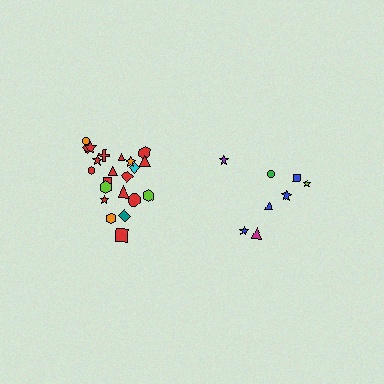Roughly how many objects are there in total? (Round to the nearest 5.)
Roughly 30 objects in total.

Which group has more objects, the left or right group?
The left group.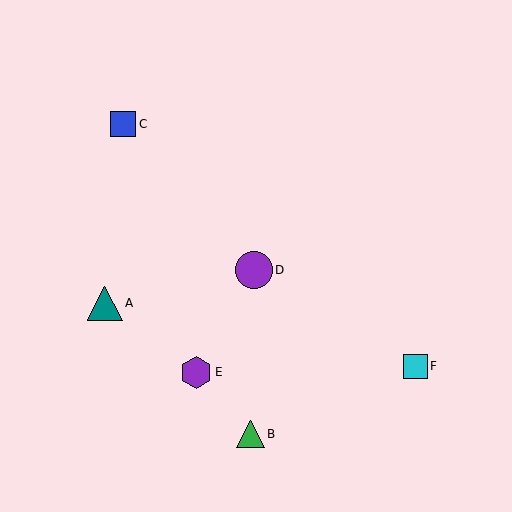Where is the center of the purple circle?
The center of the purple circle is at (254, 270).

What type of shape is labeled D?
Shape D is a purple circle.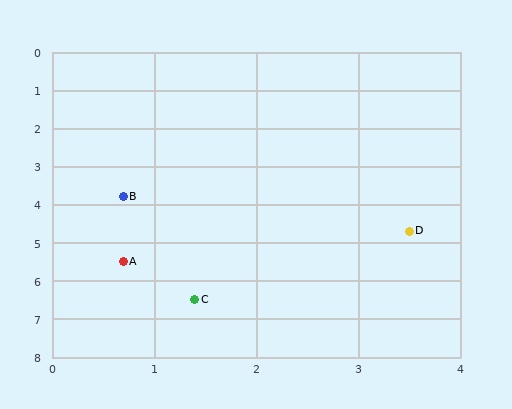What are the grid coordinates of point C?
Point C is at approximately (1.4, 6.5).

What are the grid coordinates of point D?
Point D is at approximately (3.5, 4.7).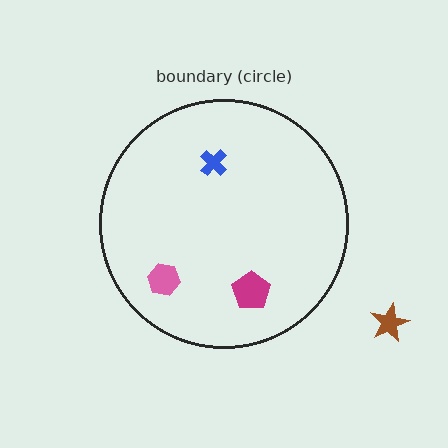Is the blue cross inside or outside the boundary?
Inside.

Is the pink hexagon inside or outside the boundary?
Inside.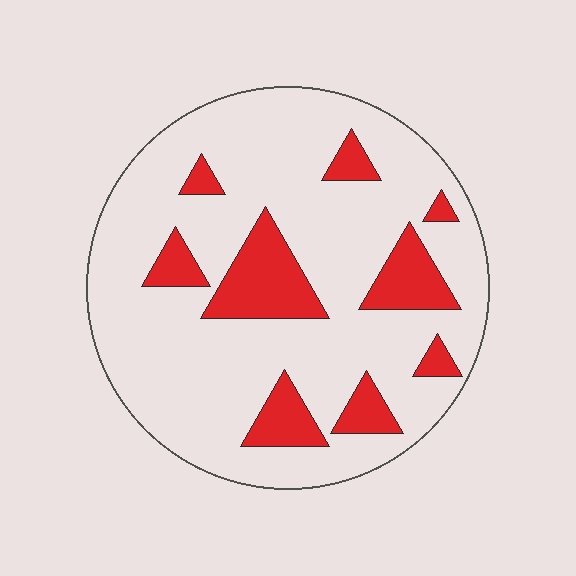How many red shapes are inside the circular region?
9.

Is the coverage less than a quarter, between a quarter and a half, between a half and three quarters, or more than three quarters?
Less than a quarter.